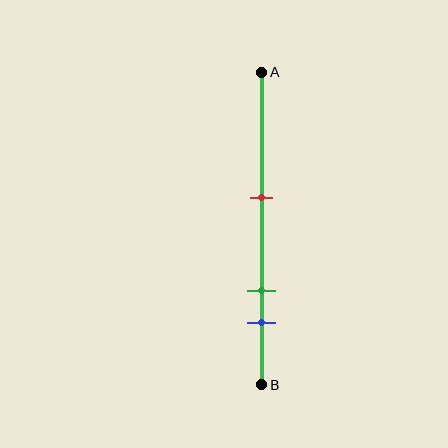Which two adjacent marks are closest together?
The green and blue marks are the closest adjacent pair.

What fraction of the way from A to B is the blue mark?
The blue mark is approximately 80% (0.8) of the way from A to B.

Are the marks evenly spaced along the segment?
No, the marks are not evenly spaced.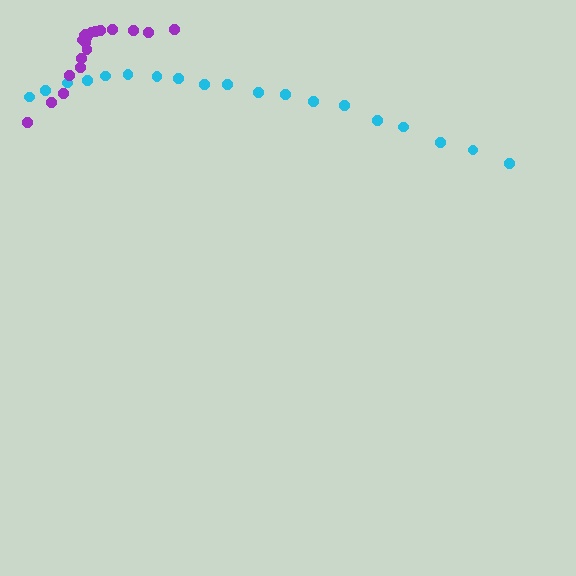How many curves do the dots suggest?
There are 2 distinct paths.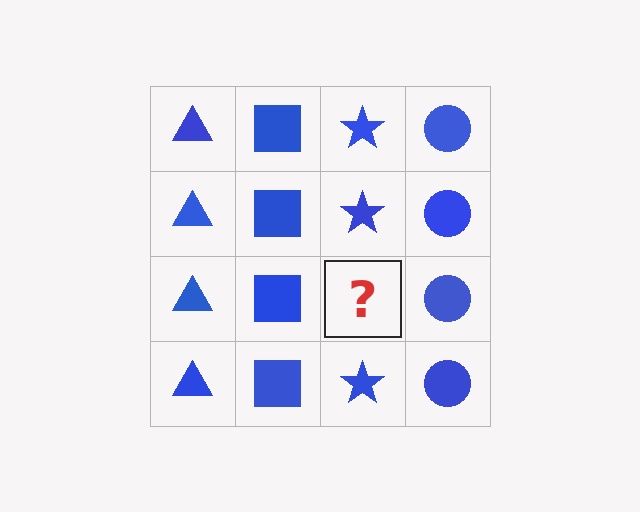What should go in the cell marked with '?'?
The missing cell should contain a blue star.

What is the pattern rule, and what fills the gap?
The rule is that each column has a consistent shape. The gap should be filled with a blue star.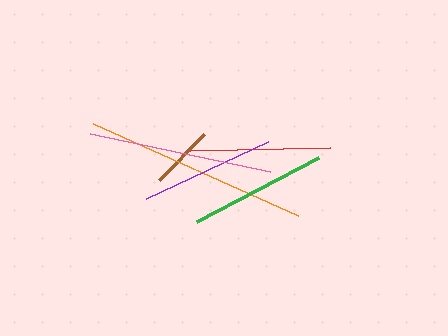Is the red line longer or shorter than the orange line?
The orange line is longer than the red line.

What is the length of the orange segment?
The orange segment is approximately 225 pixels long.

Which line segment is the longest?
The orange line is the longest at approximately 225 pixels.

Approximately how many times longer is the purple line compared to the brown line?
The purple line is approximately 2.1 times the length of the brown line.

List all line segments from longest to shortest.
From longest to shortest: orange, pink, red, green, purple, brown.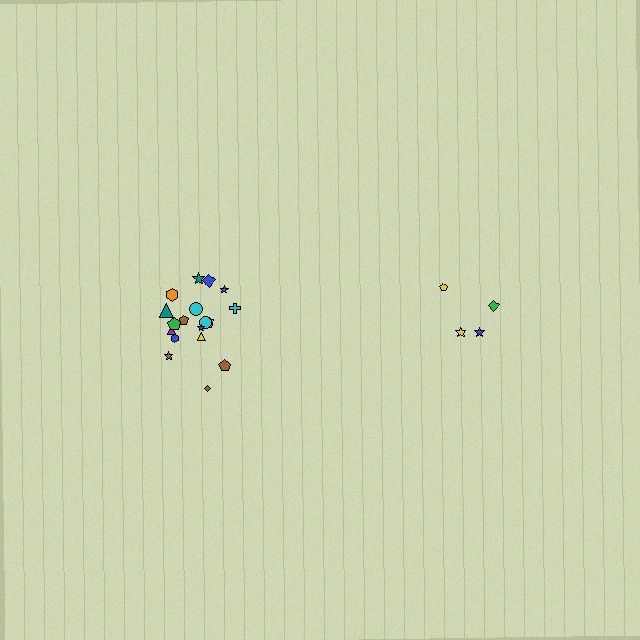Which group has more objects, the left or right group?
The left group.